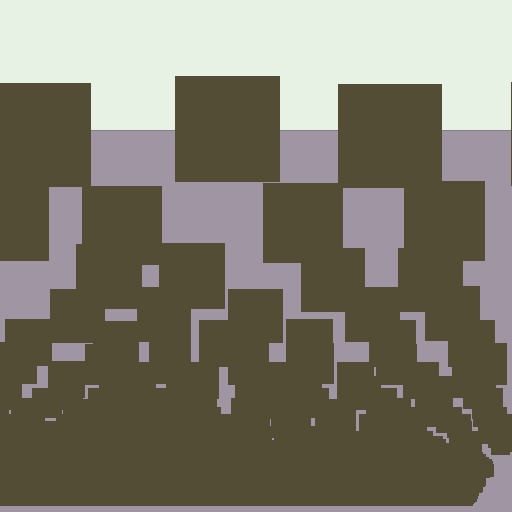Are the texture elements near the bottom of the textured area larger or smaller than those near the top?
Smaller. The gradient is inverted — elements near the bottom are smaller and denser.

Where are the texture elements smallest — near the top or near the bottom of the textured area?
Near the bottom.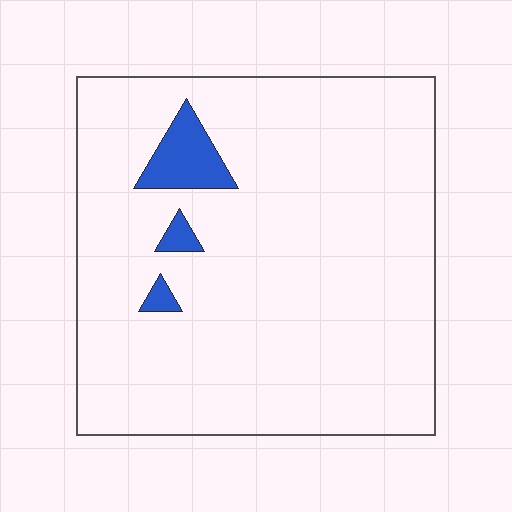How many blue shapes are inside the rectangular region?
3.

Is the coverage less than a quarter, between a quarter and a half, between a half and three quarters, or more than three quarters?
Less than a quarter.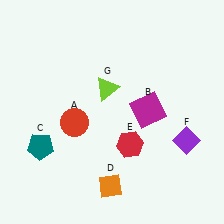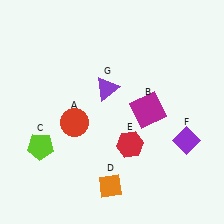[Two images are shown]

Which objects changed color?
C changed from teal to lime. G changed from lime to purple.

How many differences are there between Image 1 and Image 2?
There are 2 differences between the two images.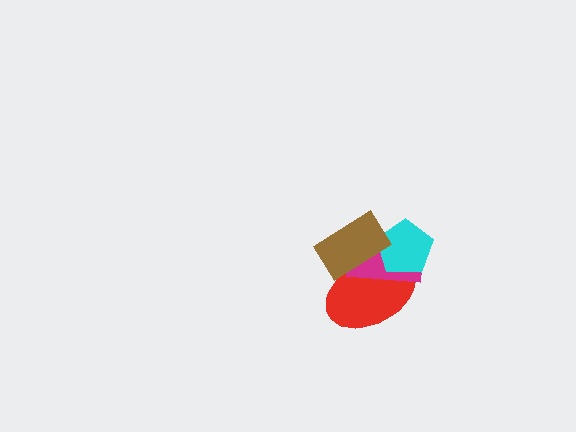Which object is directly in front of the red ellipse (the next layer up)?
The magenta rectangle is directly in front of the red ellipse.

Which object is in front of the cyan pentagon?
The brown rectangle is in front of the cyan pentagon.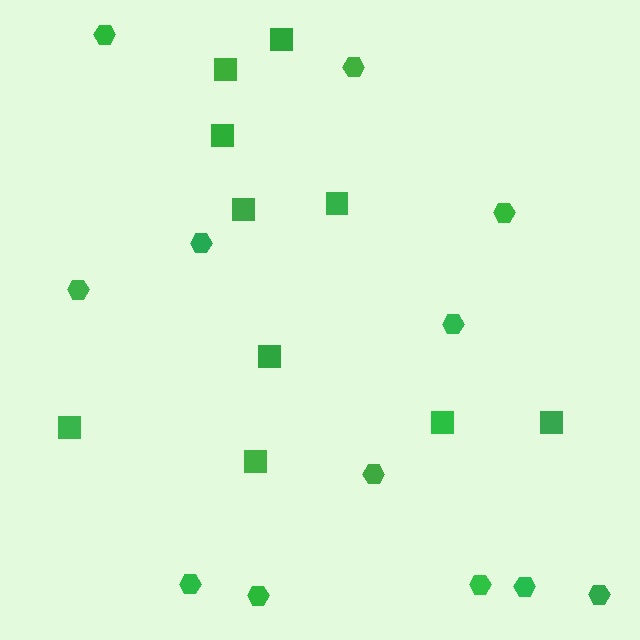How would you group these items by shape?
There are 2 groups: one group of hexagons (12) and one group of squares (10).